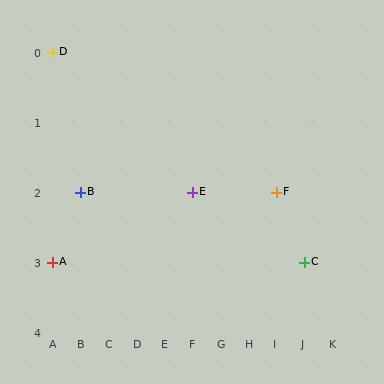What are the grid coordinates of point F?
Point F is at grid coordinates (I, 2).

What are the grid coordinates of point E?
Point E is at grid coordinates (F, 2).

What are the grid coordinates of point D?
Point D is at grid coordinates (A, 0).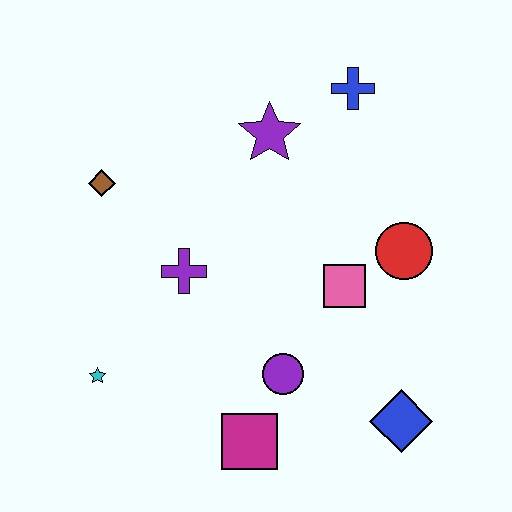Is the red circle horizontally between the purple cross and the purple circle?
No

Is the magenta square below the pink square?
Yes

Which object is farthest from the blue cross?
The cyan star is farthest from the blue cross.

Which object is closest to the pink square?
The red circle is closest to the pink square.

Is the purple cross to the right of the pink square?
No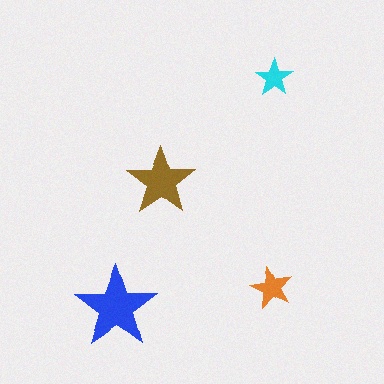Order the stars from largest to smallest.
the blue one, the brown one, the orange one, the cyan one.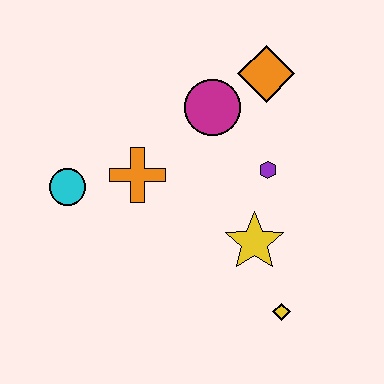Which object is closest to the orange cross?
The cyan circle is closest to the orange cross.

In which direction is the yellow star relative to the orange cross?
The yellow star is to the right of the orange cross.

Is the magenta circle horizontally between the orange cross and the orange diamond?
Yes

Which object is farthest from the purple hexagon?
The cyan circle is farthest from the purple hexagon.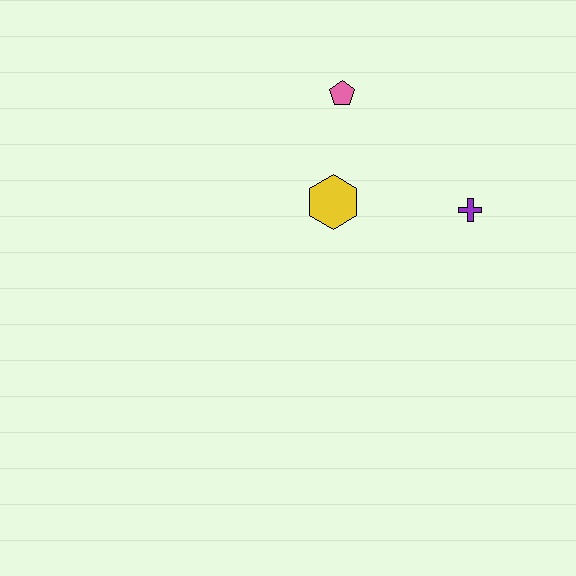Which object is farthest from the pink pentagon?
The purple cross is farthest from the pink pentagon.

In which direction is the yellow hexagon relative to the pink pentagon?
The yellow hexagon is below the pink pentagon.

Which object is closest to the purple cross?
The yellow hexagon is closest to the purple cross.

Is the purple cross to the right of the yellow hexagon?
Yes